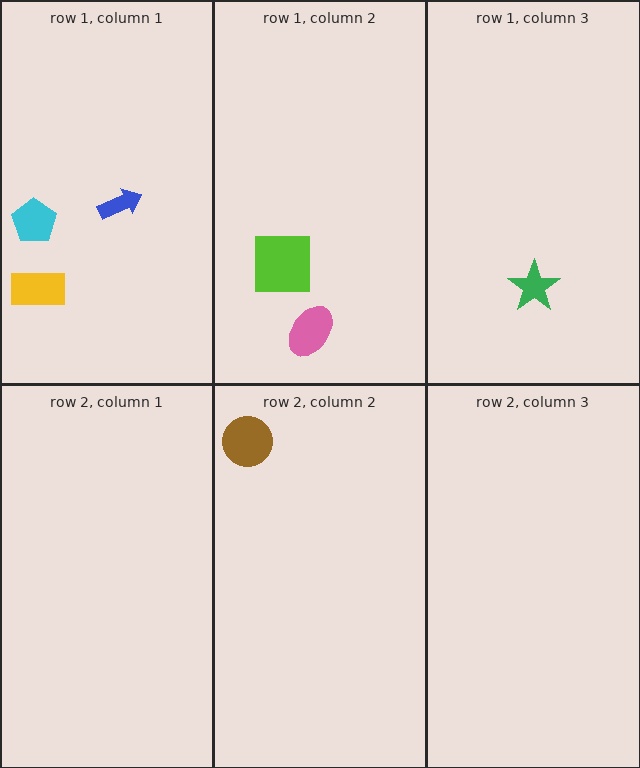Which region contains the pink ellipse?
The row 1, column 2 region.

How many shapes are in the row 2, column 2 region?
1.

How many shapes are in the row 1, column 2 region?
2.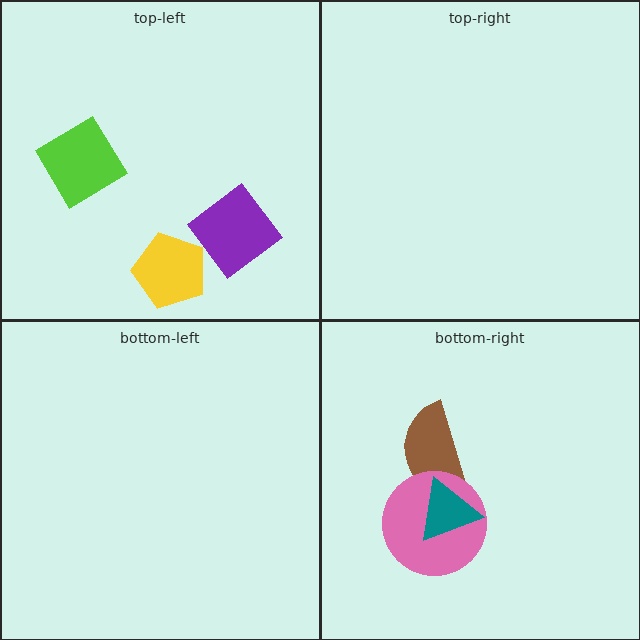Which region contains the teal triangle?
The bottom-right region.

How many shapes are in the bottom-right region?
3.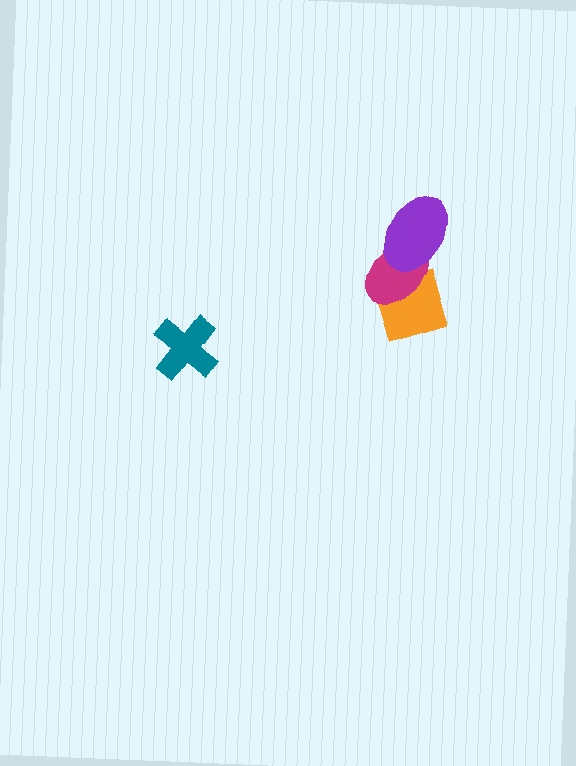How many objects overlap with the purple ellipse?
2 objects overlap with the purple ellipse.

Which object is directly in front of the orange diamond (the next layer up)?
The magenta ellipse is directly in front of the orange diamond.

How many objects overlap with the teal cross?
0 objects overlap with the teal cross.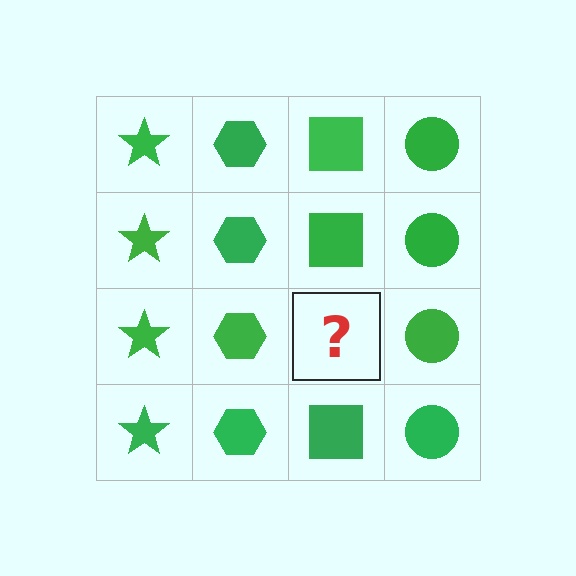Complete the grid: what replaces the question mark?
The question mark should be replaced with a green square.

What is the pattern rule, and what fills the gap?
The rule is that each column has a consistent shape. The gap should be filled with a green square.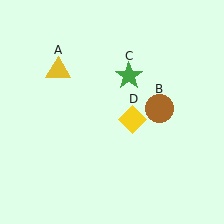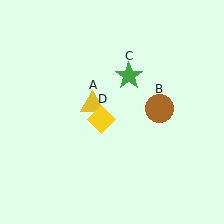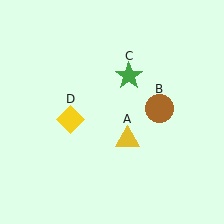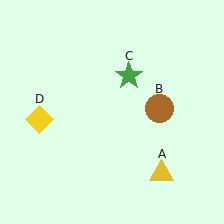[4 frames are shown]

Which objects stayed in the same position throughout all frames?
Brown circle (object B) and green star (object C) remained stationary.